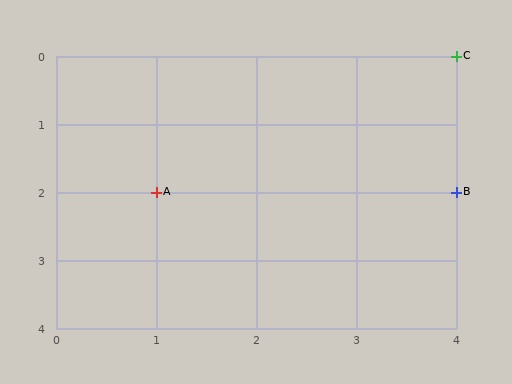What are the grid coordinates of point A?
Point A is at grid coordinates (1, 2).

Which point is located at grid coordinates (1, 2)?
Point A is at (1, 2).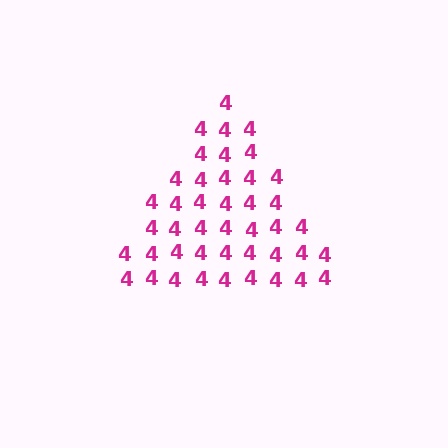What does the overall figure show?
The overall figure shows a triangle.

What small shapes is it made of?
It is made of small digit 4's.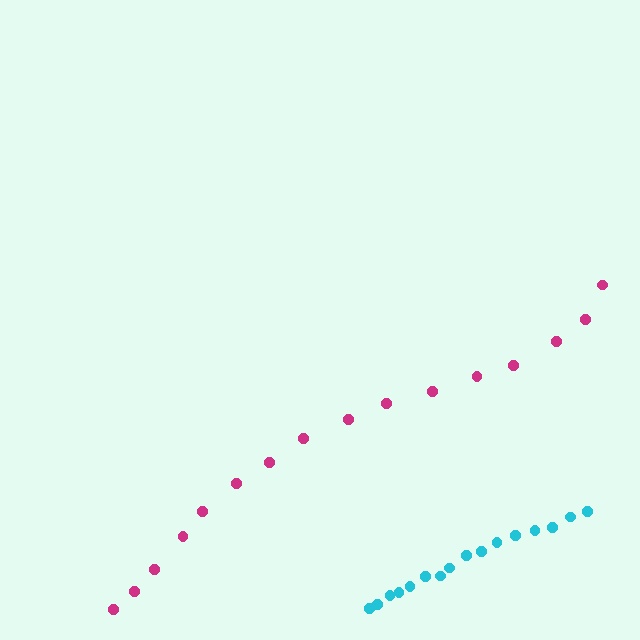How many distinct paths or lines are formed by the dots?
There are 2 distinct paths.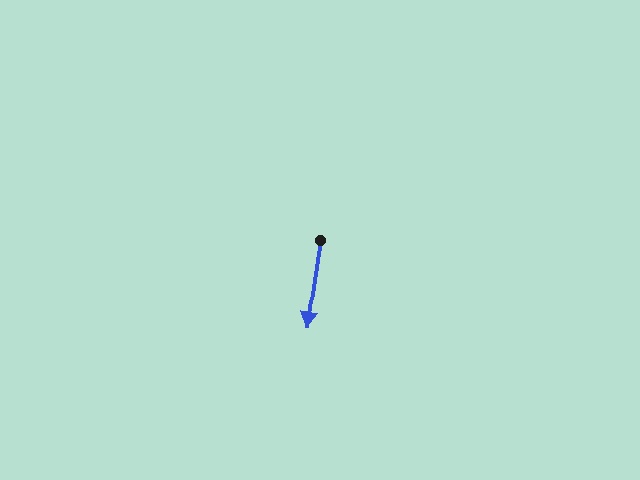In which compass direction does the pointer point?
South.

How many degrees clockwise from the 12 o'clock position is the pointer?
Approximately 188 degrees.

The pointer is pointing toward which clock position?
Roughly 6 o'clock.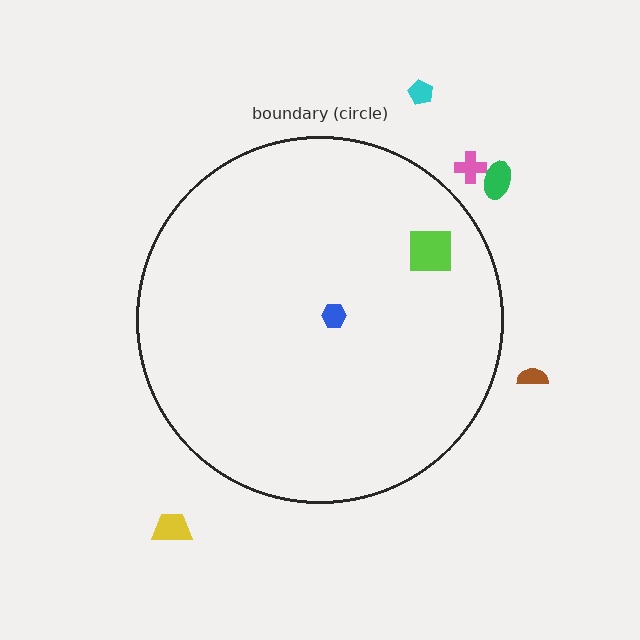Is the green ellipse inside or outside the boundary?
Outside.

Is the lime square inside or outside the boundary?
Inside.